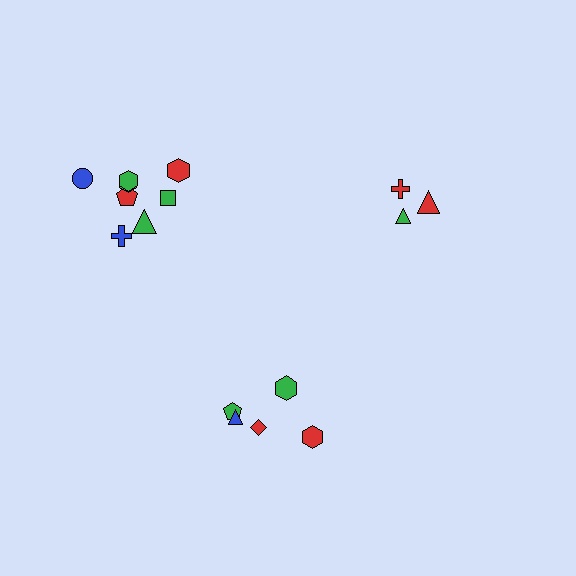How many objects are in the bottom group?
There are 5 objects.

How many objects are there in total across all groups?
There are 16 objects.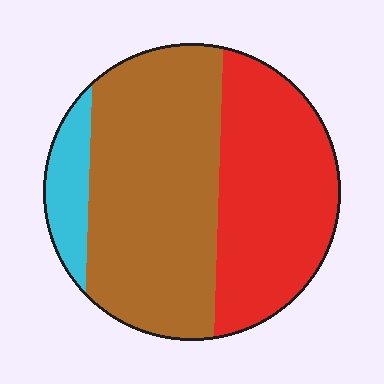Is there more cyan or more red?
Red.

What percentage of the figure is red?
Red covers 39% of the figure.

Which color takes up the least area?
Cyan, at roughly 10%.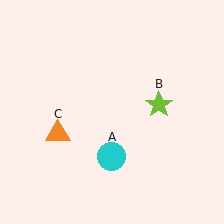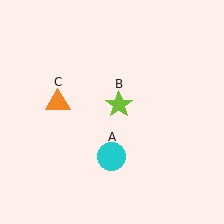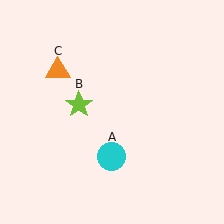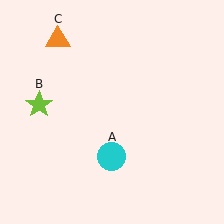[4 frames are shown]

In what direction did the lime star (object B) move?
The lime star (object B) moved left.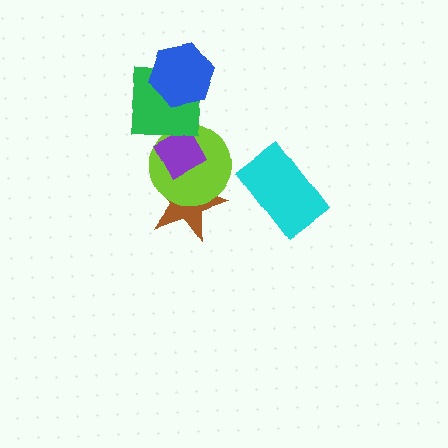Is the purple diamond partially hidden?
Yes, it is partially covered by another shape.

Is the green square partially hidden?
Yes, it is partially covered by another shape.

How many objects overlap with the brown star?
2 objects overlap with the brown star.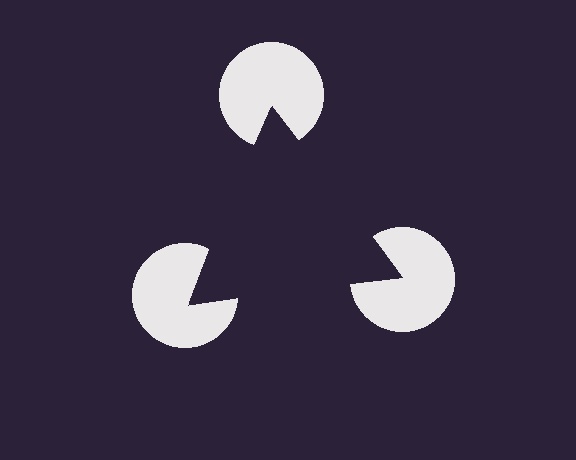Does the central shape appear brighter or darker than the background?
It typically appears slightly darker than the background, even though no actual brightness change is drawn.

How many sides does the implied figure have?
3 sides.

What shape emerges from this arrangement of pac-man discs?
An illusory triangle — its edges are inferred from the aligned wedge cuts in the pac-man discs, not physically drawn.